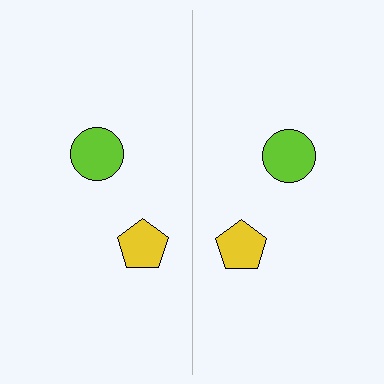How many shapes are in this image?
There are 4 shapes in this image.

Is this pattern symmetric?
Yes, this pattern has bilateral (reflection) symmetry.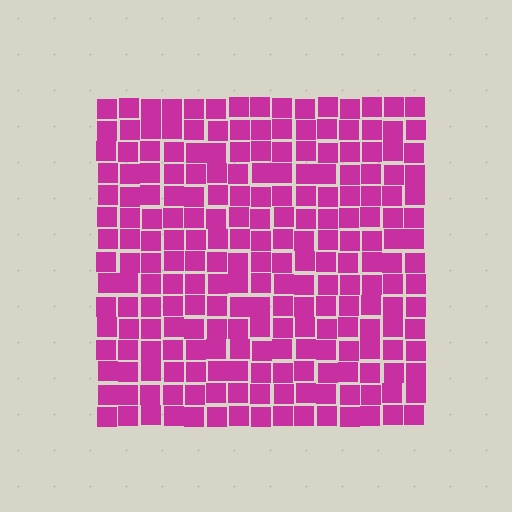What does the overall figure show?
The overall figure shows a square.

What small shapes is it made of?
It is made of small squares.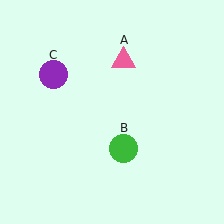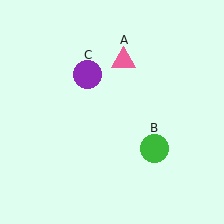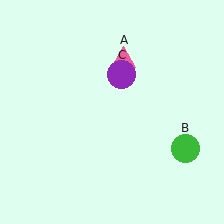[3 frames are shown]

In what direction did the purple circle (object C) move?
The purple circle (object C) moved right.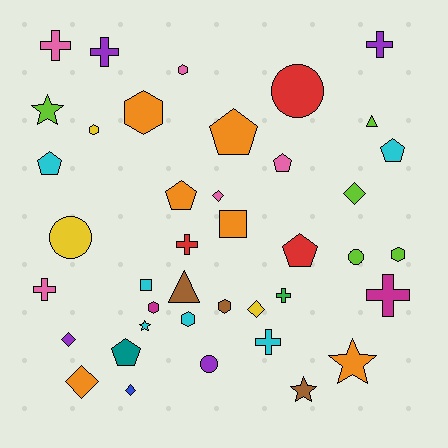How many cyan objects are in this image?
There are 6 cyan objects.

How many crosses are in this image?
There are 8 crosses.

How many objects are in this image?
There are 40 objects.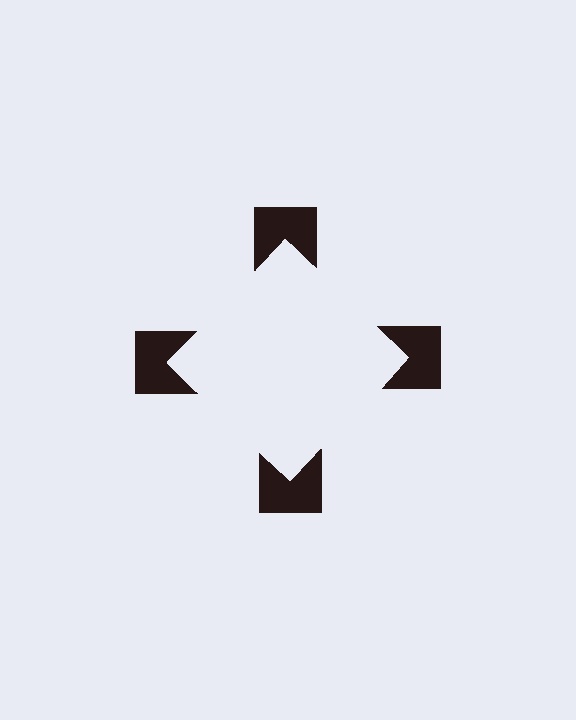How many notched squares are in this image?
There are 4 — one at each vertex of the illusory square.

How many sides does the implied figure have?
4 sides.